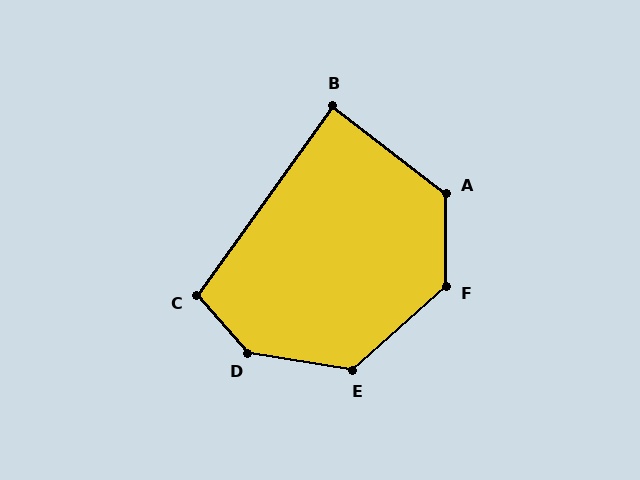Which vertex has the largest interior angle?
D, at approximately 140 degrees.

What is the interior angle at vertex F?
Approximately 132 degrees (obtuse).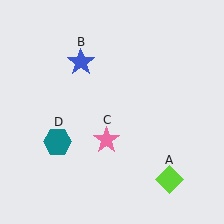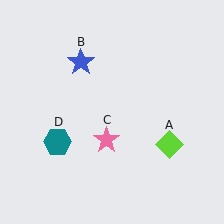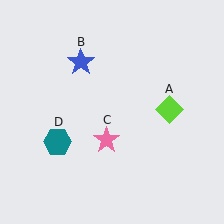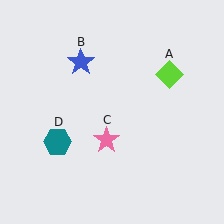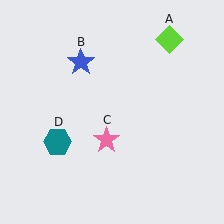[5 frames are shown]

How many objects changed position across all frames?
1 object changed position: lime diamond (object A).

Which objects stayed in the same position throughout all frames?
Blue star (object B) and pink star (object C) and teal hexagon (object D) remained stationary.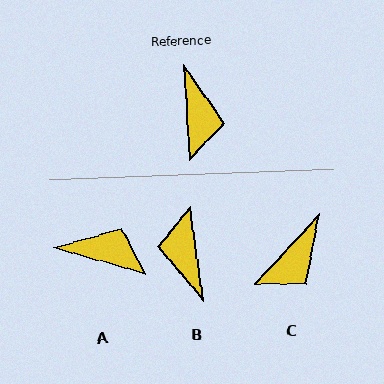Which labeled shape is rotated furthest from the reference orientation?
B, about 175 degrees away.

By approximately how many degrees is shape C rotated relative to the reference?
Approximately 45 degrees clockwise.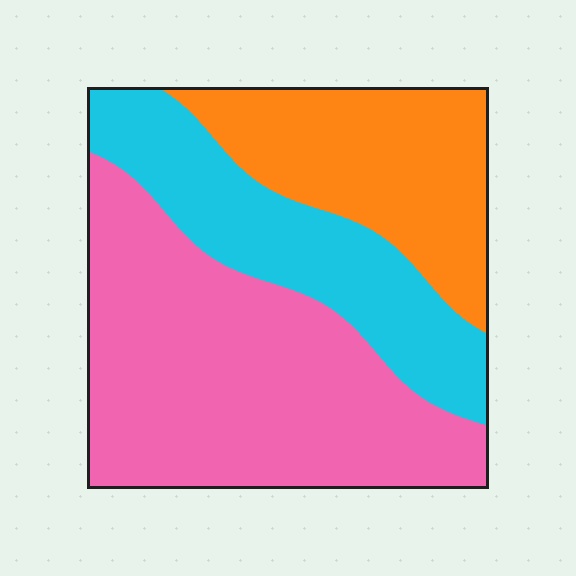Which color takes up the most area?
Pink, at roughly 50%.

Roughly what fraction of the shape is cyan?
Cyan takes up about one quarter (1/4) of the shape.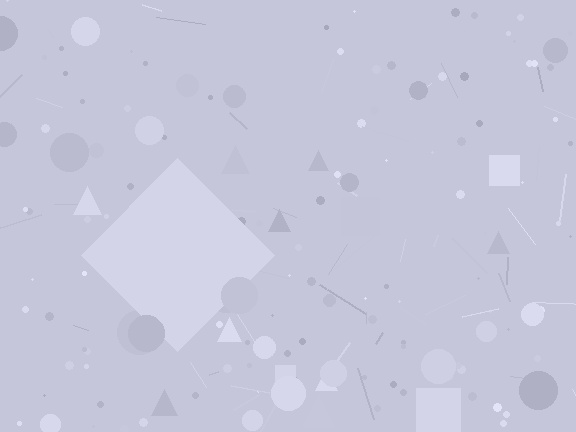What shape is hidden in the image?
A diamond is hidden in the image.